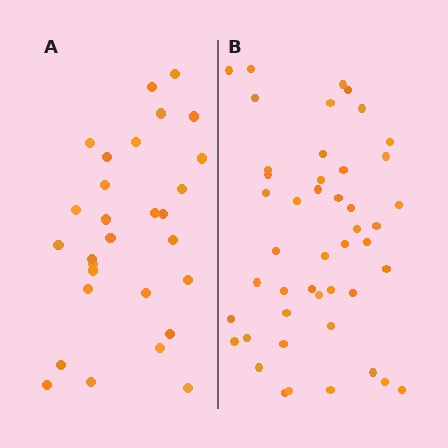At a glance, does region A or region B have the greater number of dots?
Region B (the right region) has more dots.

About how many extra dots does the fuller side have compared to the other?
Region B has approximately 15 more dots than region A.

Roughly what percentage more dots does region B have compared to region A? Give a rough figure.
About 60% more.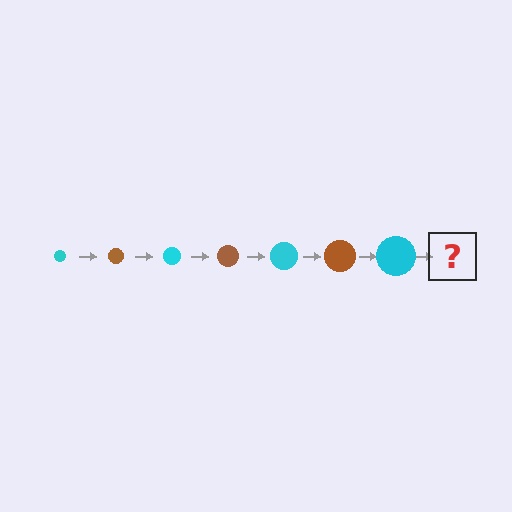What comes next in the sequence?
The next element should be a brown circle, larger than the previous one.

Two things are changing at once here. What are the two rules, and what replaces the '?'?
The two rules are that the circle grows larger each step and the color cycles through cyan and brown. The '?' should be a brown circle, larger than the previous one.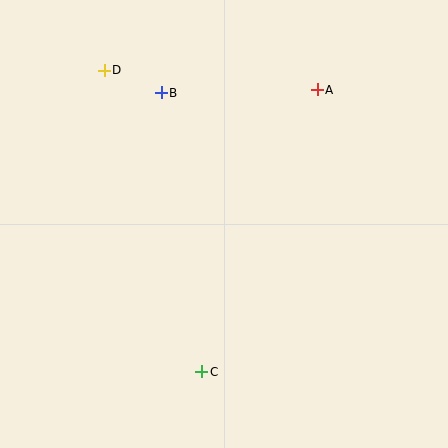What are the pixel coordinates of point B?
Point B is at (161, 93).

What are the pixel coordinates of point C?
Point C is at (202, 372).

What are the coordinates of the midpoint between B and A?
The midpoint between B and A is at (239, 91).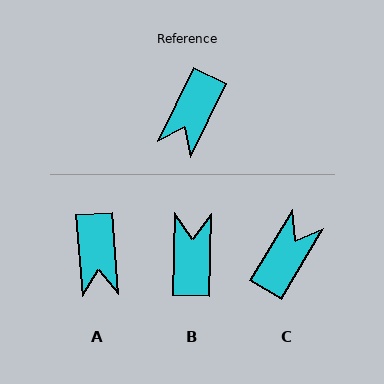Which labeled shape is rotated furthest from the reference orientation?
C, about 174 degrees away.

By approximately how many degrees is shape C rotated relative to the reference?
Approximately 174 degrees counter-clockwise.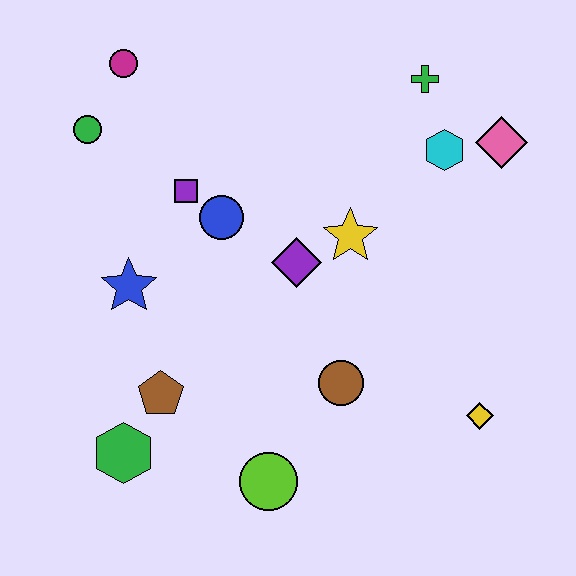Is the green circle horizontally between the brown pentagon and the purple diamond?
No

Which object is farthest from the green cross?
The green hexagon is farthest from the green cross.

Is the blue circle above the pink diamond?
No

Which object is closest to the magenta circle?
The green circle is closest to the magenta circle.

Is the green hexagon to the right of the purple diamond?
No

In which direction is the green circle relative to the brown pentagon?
The green circle is above the brown pentagon.